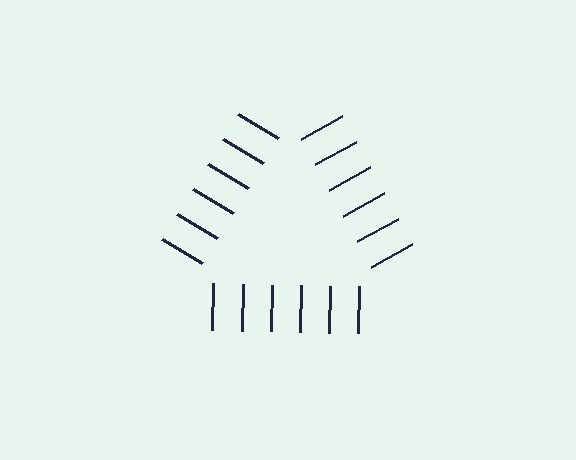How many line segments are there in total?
18 — 6 along each of the 3 edges.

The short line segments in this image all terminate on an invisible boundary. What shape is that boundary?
An illusory triangle — the line segments terminate on its edges but no continuous stroke is drawn.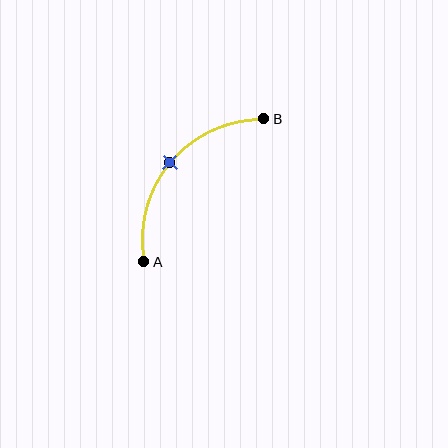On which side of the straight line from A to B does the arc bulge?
The arc bulges above and to the left of the straight line connecting A and B.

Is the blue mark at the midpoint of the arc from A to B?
Yes. The blue mark lies on the arc at equal arc-length from both A and B — it is the arc midpoint.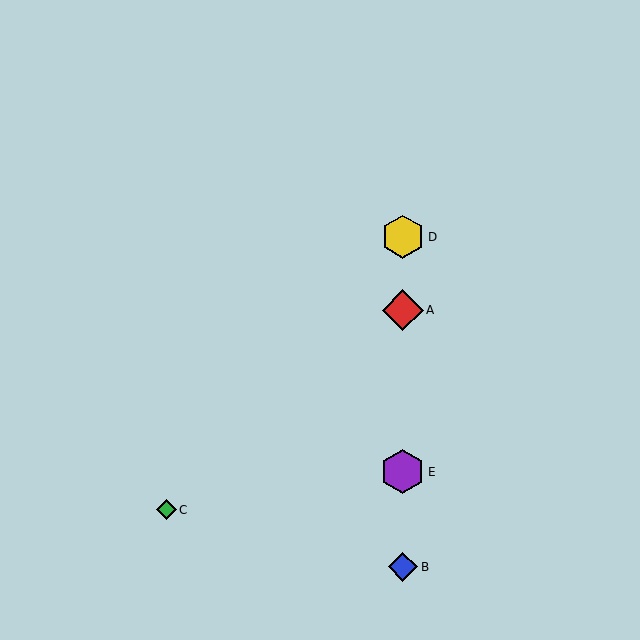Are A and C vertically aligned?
No, A is at x≈403 and C is at x≈166.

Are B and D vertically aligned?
Yes, both are at x≈403.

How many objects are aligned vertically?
4 objects (A, B, D, E) are aligned vertically.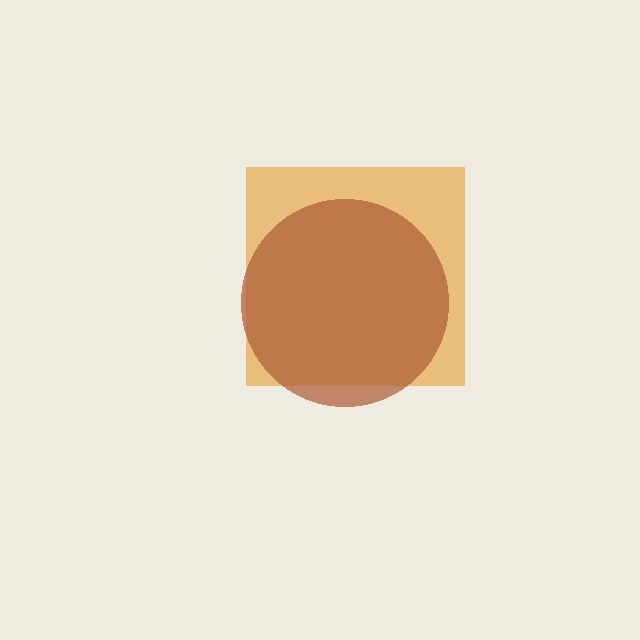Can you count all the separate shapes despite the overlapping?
Yes, there are 2 separate shapes.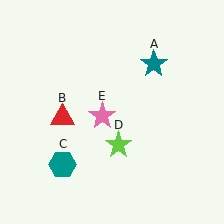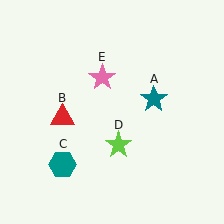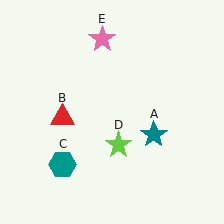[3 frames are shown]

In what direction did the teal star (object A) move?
The teal star (object A) moved down.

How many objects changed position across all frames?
2 objects changed position: teal star (object A), pink star (object E).